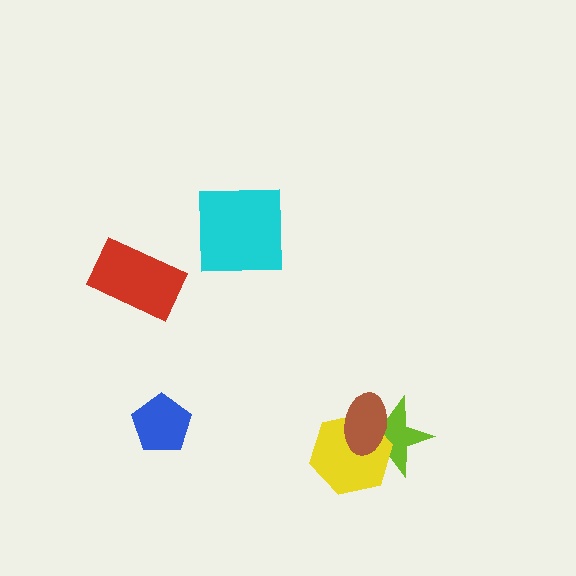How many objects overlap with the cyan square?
0 objects overlap with the cyan square.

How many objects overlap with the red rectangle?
0 objects overlap with the red rectangle.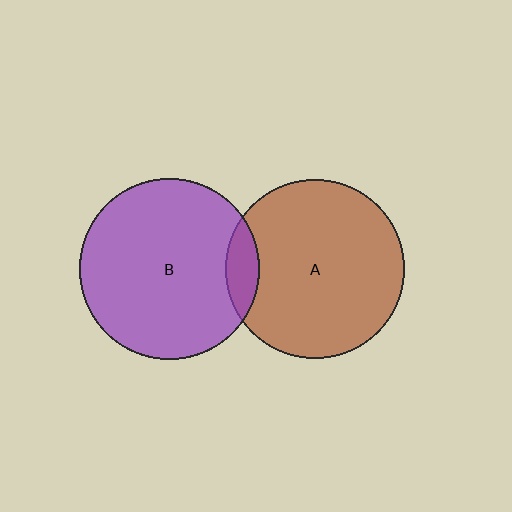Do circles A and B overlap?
Yes.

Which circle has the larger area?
Circle B (purple).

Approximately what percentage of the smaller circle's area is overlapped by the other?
Approximately 10%.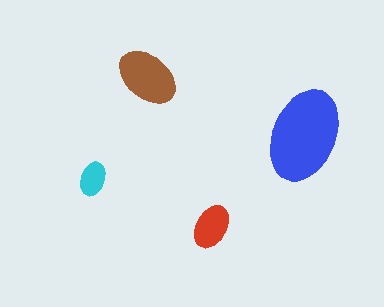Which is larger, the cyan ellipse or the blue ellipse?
The blue one.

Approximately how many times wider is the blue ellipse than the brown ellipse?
About 1.5 times wider.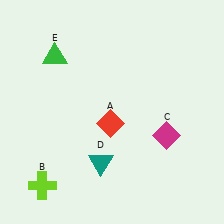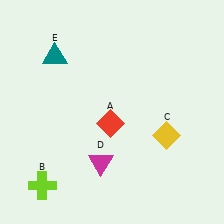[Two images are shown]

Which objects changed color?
C changed from magenta to yellow. D changed from teal to magenta. E changed from green to teal.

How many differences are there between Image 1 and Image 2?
There are 3 differences between the two images.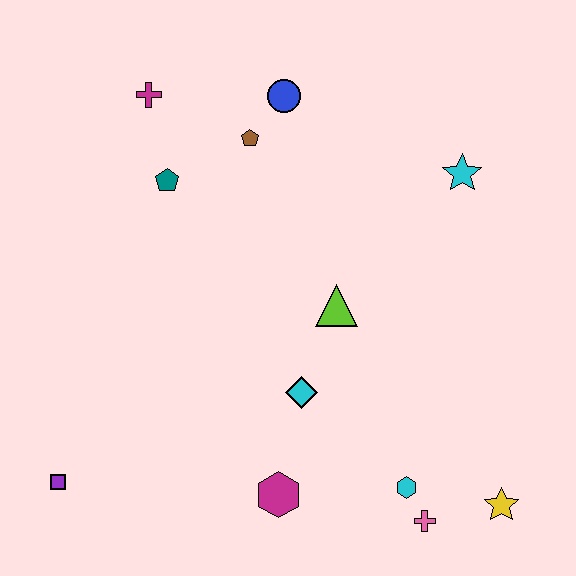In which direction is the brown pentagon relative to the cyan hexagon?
The brown pentagon is above the cyan hexagon.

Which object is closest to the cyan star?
The lime triangle is closest to the cyan star.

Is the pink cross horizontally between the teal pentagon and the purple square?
No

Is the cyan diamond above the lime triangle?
No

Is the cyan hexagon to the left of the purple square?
No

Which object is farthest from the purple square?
The cyan star is farthest from the purple square.